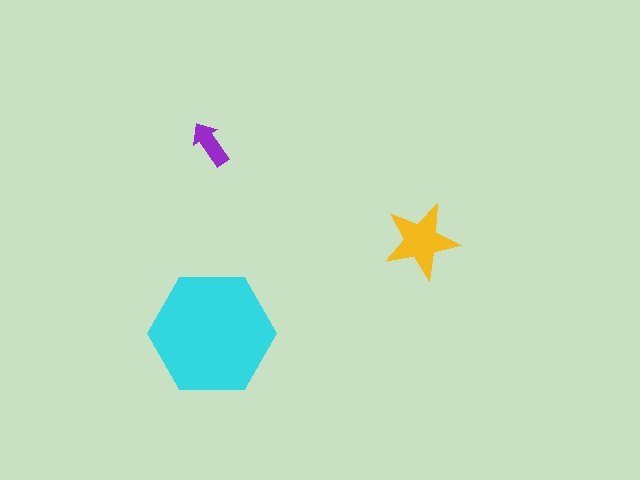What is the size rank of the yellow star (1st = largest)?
2nd.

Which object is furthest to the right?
The yellow star is rightmost.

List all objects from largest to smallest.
The cyan hexagon, the yellow star, the purple arrow.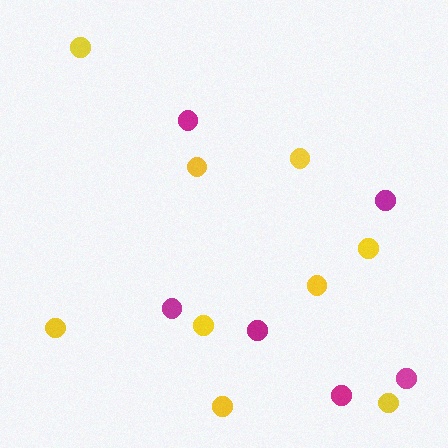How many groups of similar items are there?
There are 2 groups: one group of magenta circles (6) and one group of yellow circles (9).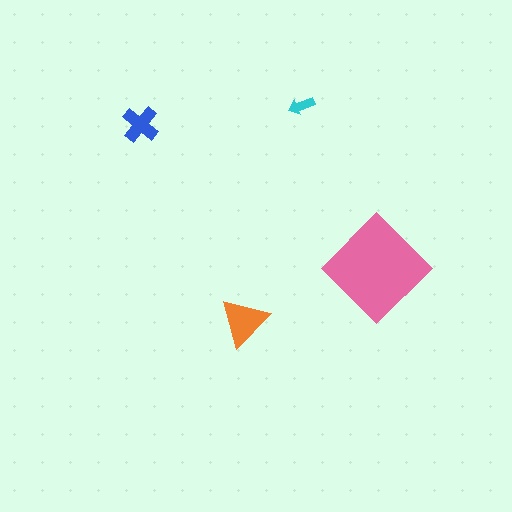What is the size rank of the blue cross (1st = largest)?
3rd.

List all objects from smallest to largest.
The cyan arrow, the blue cross, the orange triangle, the pink diamond.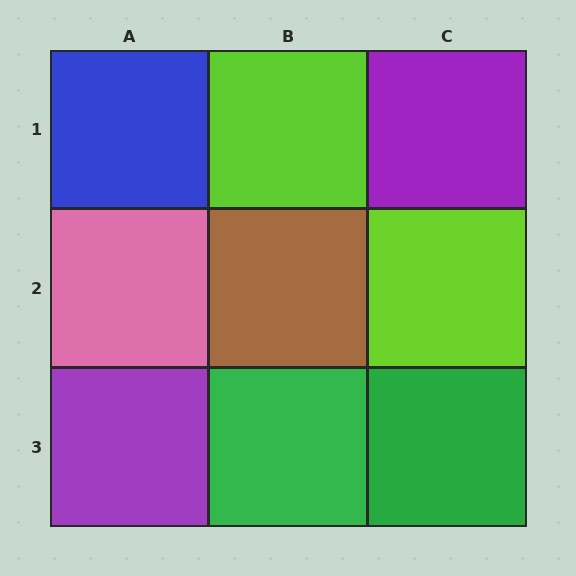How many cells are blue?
1 cell is blue.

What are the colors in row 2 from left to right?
Pink, brown, lime.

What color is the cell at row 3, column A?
Purple.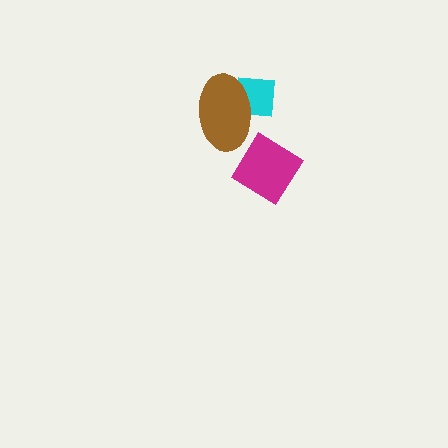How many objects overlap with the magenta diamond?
0 objects overlap with the magenta diamond.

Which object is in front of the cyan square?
The brown ellipse is in front of the cyan square.